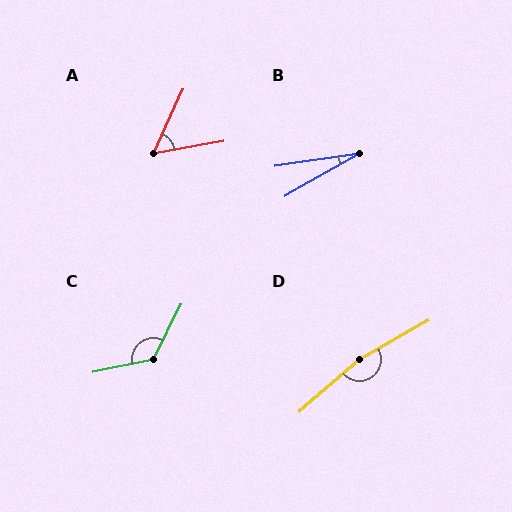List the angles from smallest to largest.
B (21°), A (56°), C (128°), D (169°).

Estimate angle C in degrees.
Approximately 128 degrees.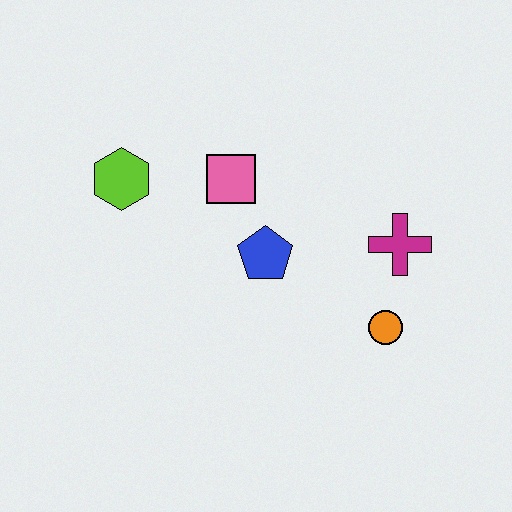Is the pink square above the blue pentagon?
Yes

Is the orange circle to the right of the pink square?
Yes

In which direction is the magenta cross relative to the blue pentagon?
The magenta cross is to the right of the blue pentagon.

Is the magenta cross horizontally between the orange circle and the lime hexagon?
No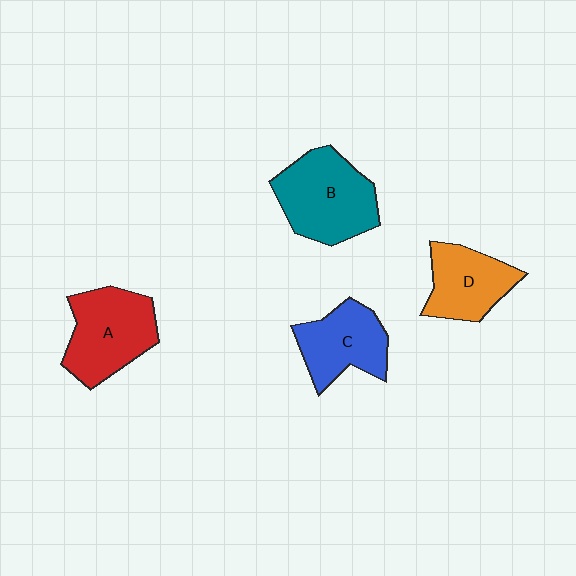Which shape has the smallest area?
Shape D (orange).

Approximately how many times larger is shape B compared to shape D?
Approximately 1.4 times.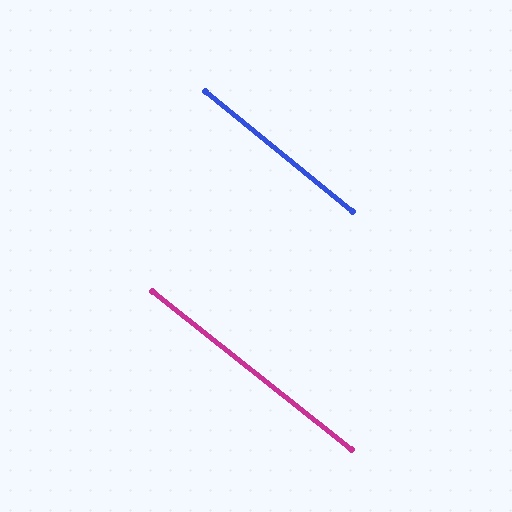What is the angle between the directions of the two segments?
Approximately 1 degree.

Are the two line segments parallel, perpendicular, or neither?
Parallel — their directions differ by only 0.7°.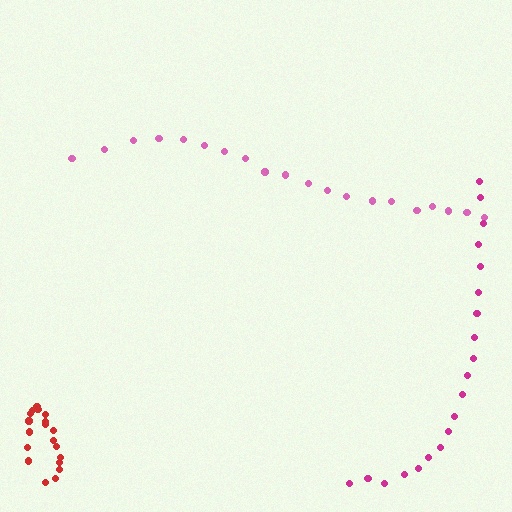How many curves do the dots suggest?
There are 3 distinct paths.